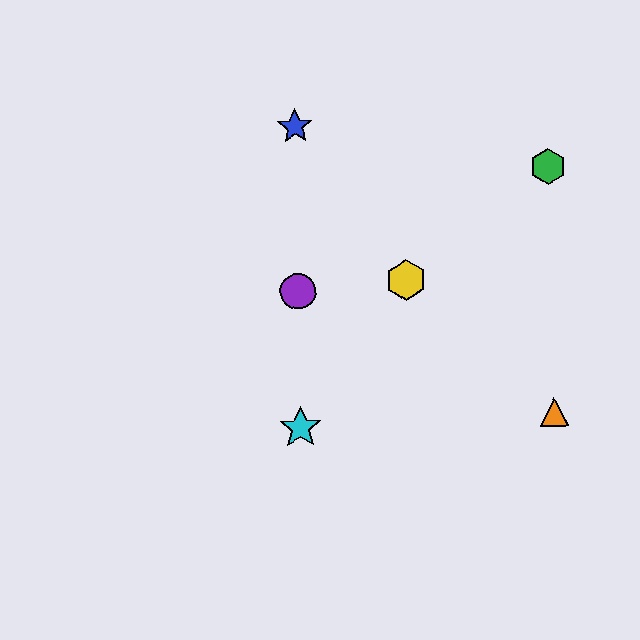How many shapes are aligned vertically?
4 shapes (the red circle, the blue star, the purple circle, the cyan star) are aligned vertically.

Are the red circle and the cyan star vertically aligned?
Yes, both are at x≈298.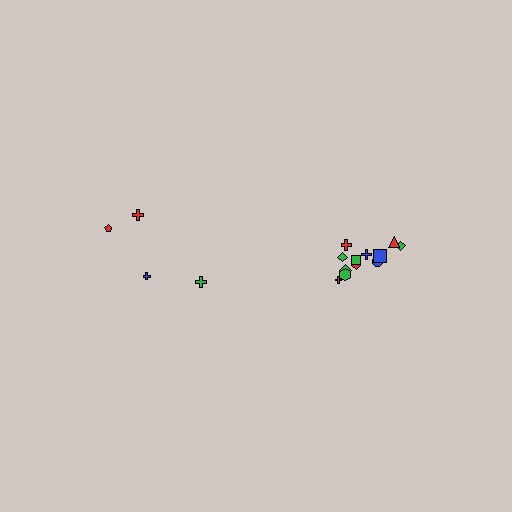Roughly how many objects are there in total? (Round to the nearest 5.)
Roughly 15 objects in total.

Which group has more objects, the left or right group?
The right group.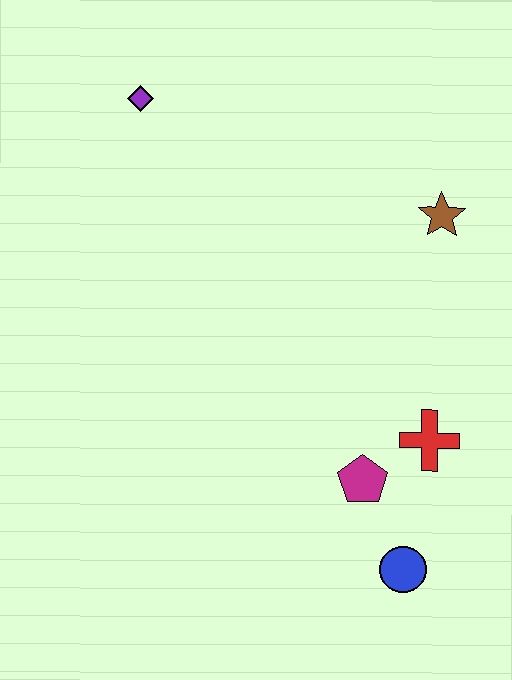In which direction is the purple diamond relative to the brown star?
The purple diamond is to the left of the brown star.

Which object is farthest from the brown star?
The blue circle is farthest from the brown star.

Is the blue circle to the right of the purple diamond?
Yes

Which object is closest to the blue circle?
The magenta pentagon is closest to the blue circle.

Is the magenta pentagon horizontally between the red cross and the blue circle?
No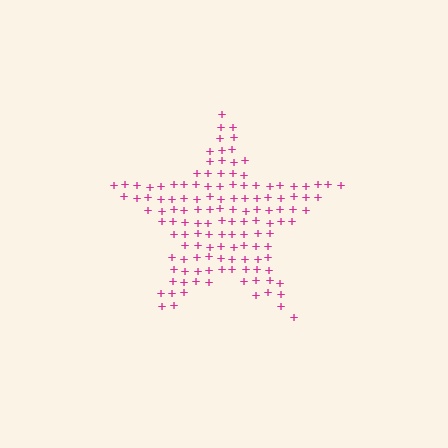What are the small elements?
The small elements are plus signs.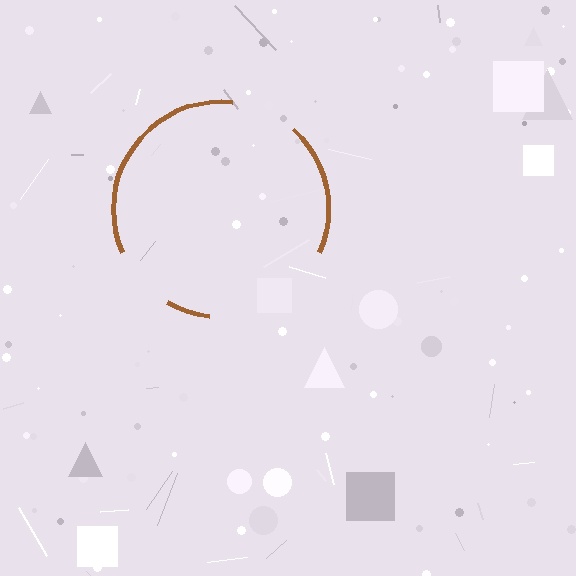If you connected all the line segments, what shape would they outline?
They would outline a circle.